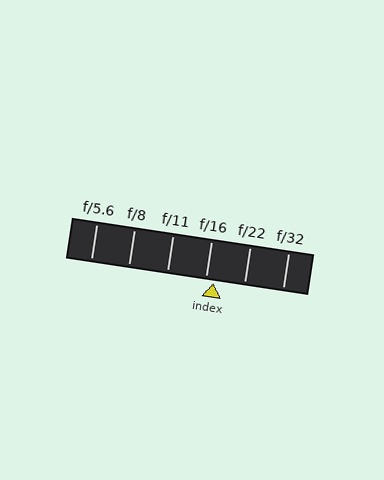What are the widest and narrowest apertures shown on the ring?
The widest aperture shown is f/5.6 and the narrowest is f/32.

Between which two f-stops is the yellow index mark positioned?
The index mark is between f/16 and f/22.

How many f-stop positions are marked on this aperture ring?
There are 6 f-stop positions marked.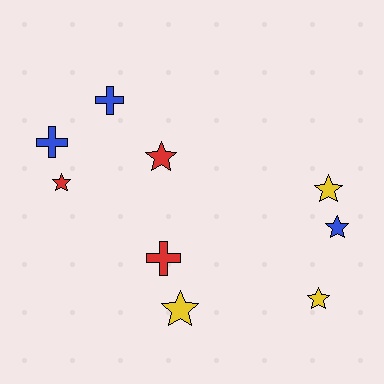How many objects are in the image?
There are 9 objects.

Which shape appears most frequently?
Star, with 6 objects.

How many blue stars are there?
There is 1 blue star.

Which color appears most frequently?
Yellow, with 3 objects.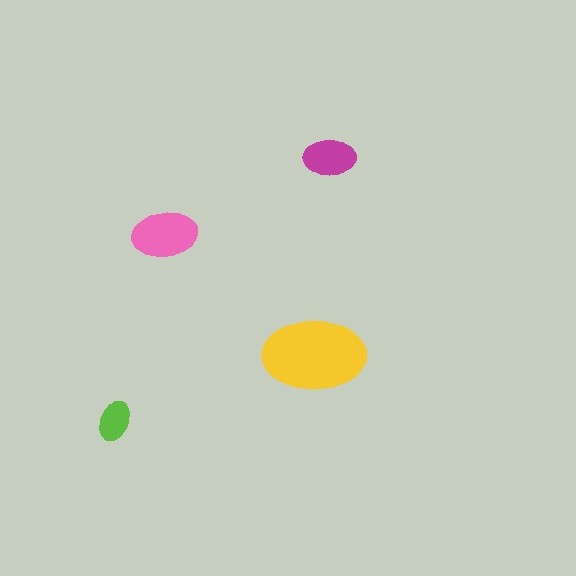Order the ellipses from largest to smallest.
the yellow one, the pink one, the magenta one, the lime one.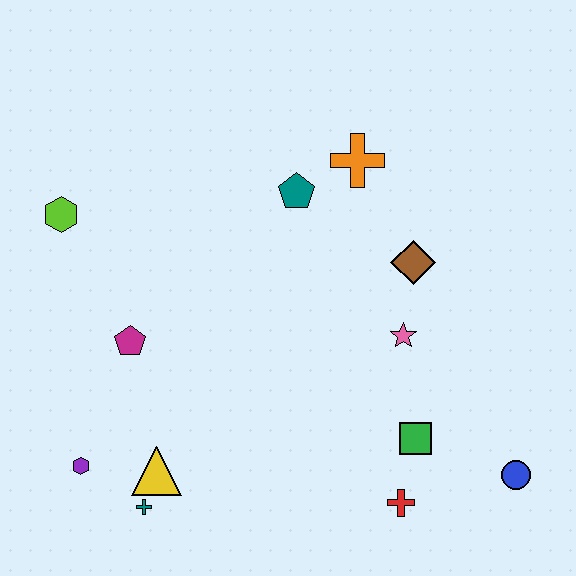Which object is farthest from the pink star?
The lime hexagon is farthest from the pink star.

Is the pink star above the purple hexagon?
Yes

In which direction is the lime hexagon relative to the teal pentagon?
The lime hexagon is to the left of the teal pentagon.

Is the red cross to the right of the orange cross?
Yes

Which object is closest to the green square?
The red cross is closest to the green square.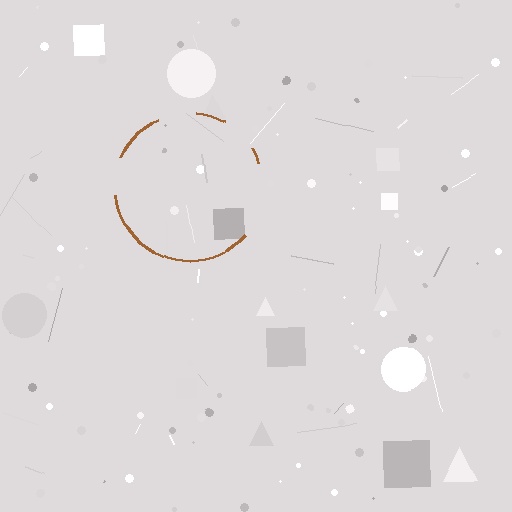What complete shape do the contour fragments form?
The contour fragments form a circle.